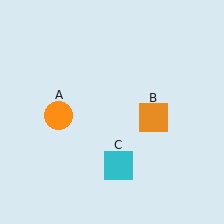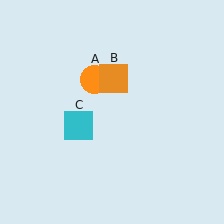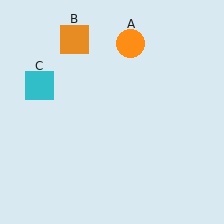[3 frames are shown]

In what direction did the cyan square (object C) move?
The cyan square (object C) moved up and to the left.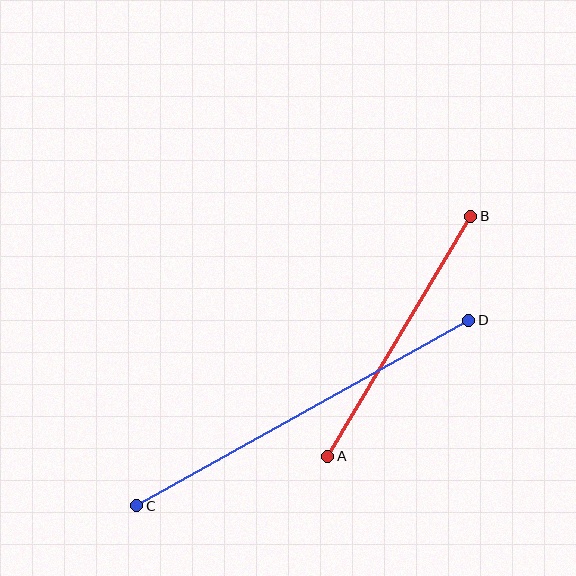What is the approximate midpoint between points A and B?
The midpoint is at approximately (399, 336) pixels.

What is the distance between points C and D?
The distance is approximately 380 pixels.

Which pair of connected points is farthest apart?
Points C and D are farthest apart.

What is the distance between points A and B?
The distance is approximately 279 pixels.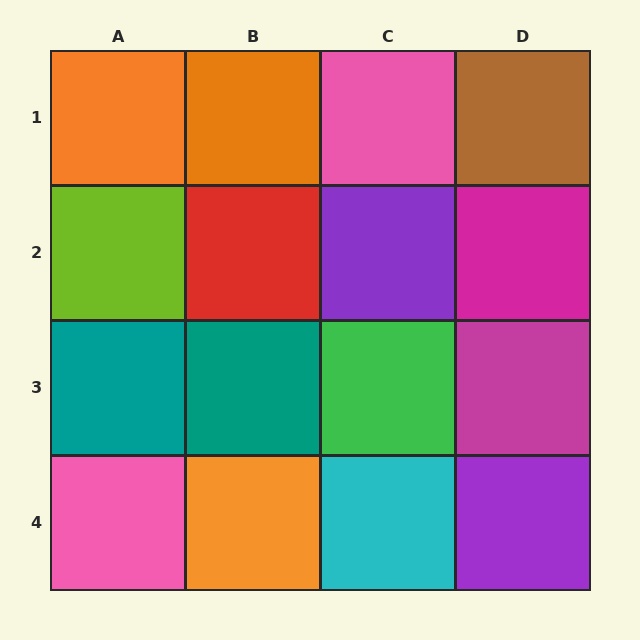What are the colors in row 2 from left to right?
Lime, red, purple, magenta.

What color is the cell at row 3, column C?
Green.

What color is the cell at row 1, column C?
Pink.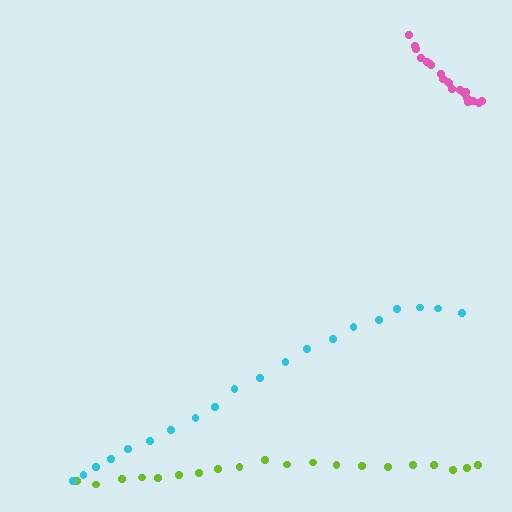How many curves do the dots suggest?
There are 3 distinct paths.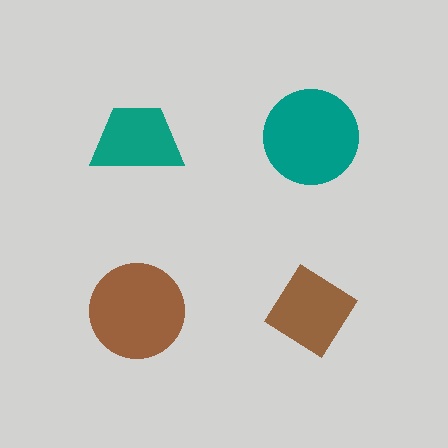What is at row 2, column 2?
A brown diamond.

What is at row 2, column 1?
A brown circle.